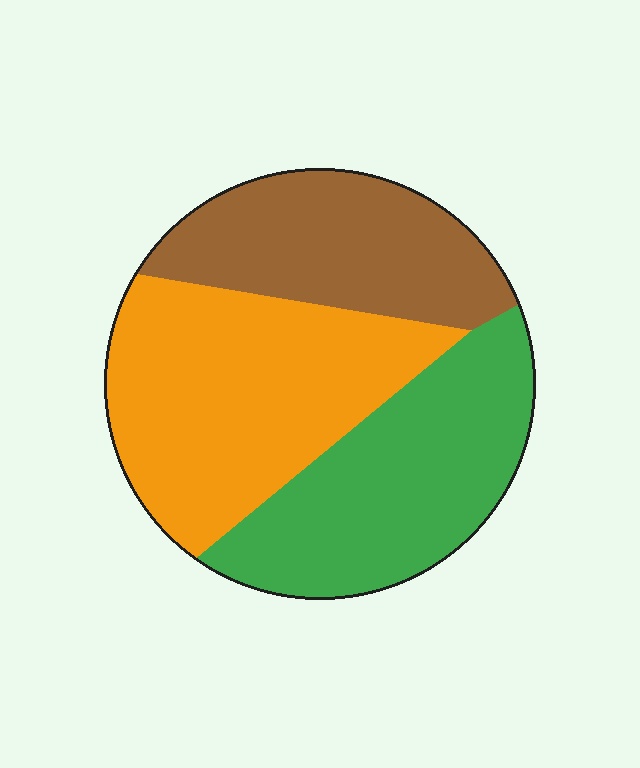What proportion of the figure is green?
Green covers 34% of the figure.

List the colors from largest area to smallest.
From largest to smallest: orange, green, brown.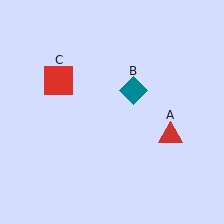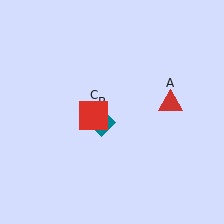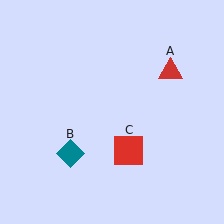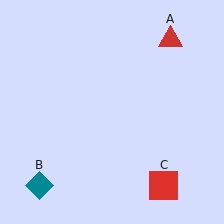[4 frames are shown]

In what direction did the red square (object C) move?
The red square (object C) moved down and to the right.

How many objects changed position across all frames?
3 objects changed position: red triangle (object A), teal diamond (object B), red square (object C).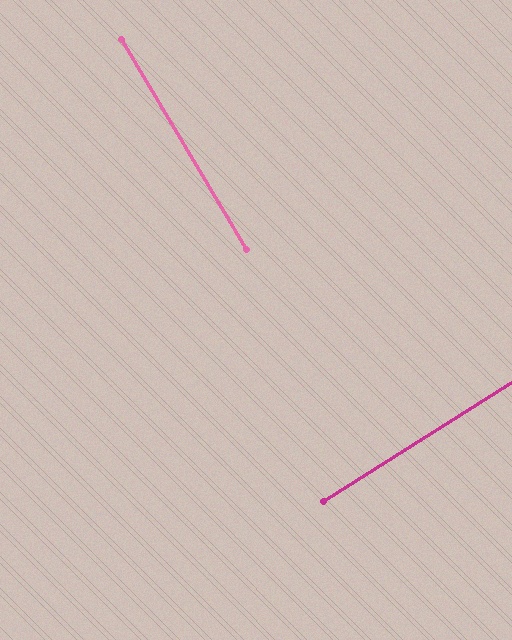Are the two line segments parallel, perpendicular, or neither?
Perpendicular — they meet at approximately 89°.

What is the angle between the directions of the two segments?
Approximately 89 degrees.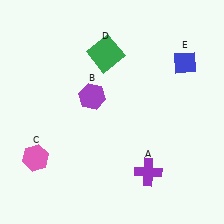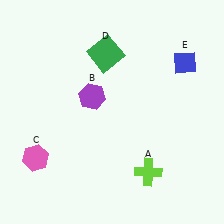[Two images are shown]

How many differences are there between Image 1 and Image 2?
There is 1 difference between the two images.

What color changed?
The cross (A) changed from purple in Image 1 to lime in Image 2.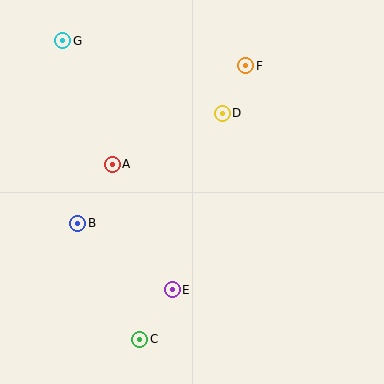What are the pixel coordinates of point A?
Point A is at (112, 164).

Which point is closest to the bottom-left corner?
Point C is closest to the bottom-left corner.